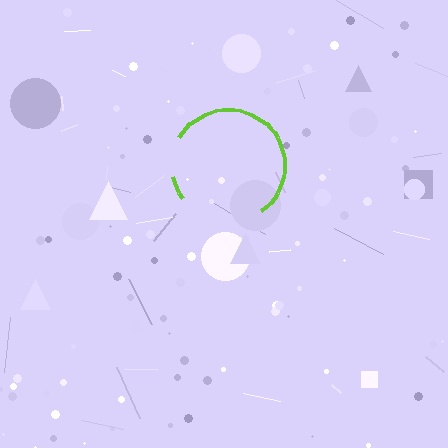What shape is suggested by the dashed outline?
The dashed outline suggests a circle.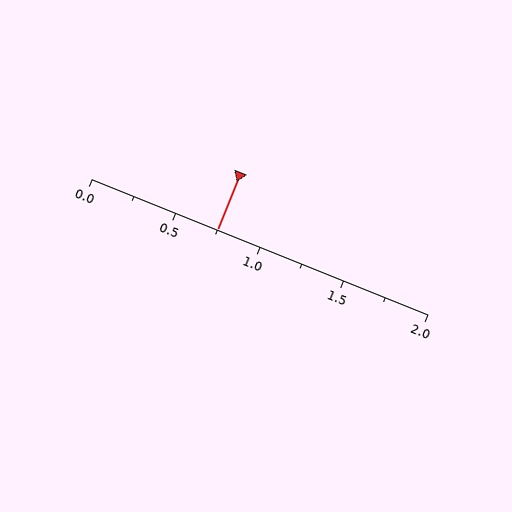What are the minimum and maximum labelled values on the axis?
The axis runs from 0.0 to 2.0.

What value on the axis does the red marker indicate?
The marker indicates approximately 0.75.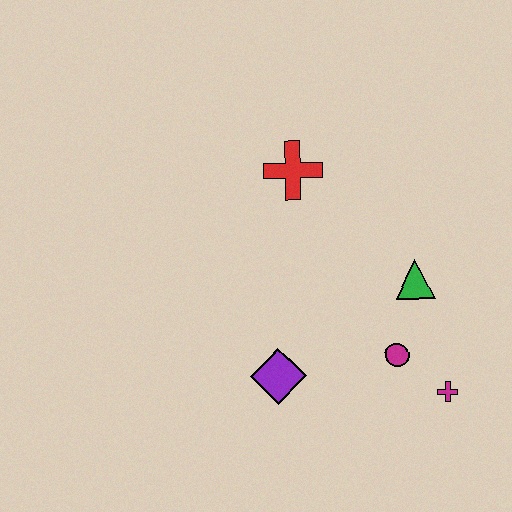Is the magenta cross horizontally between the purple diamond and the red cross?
No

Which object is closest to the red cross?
The green triangle is closest to the red cross.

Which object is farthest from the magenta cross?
The red cross is farthest from the magenta cross.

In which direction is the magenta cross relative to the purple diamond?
The magenta cross is to the right of the purple diamond.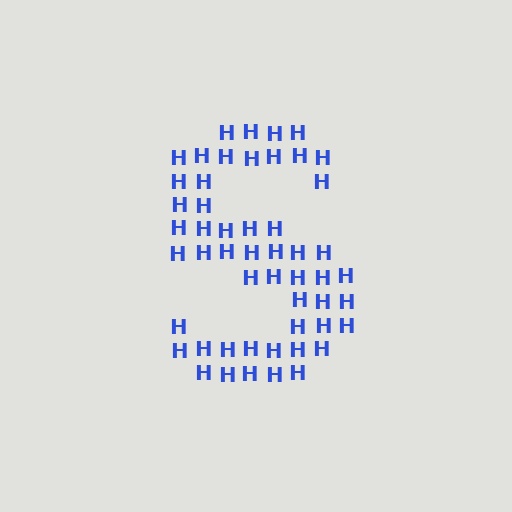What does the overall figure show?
The overall figure shows the letter S.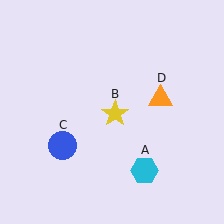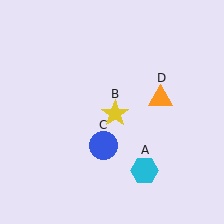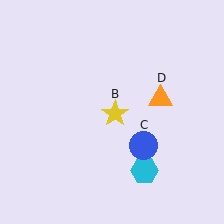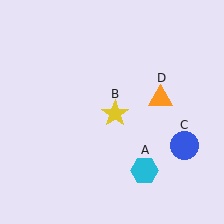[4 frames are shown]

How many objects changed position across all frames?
1 object changed position: blue circle (object C).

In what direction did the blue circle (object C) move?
The blue circle (object C) moved right.